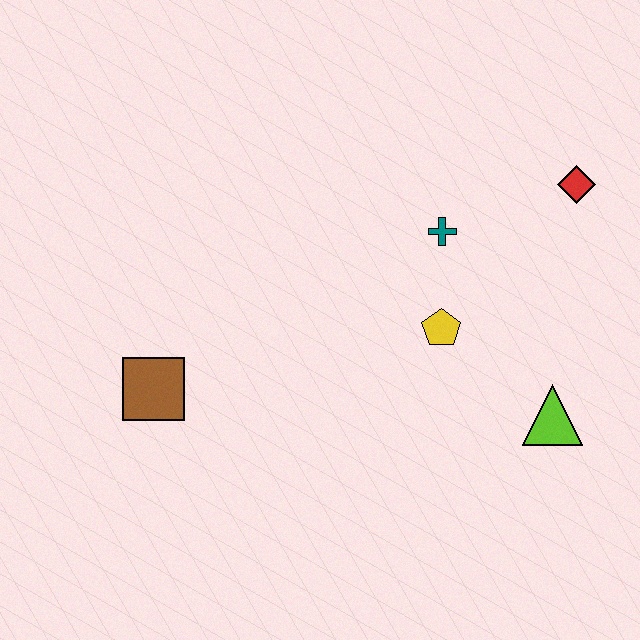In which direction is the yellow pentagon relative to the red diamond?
The yellow pentagon is below the red diamond.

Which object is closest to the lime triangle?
The yellow pentagon is closest to the lime triangle.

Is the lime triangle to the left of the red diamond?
Yes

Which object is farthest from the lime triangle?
The brown square is farthest from the lime triangle.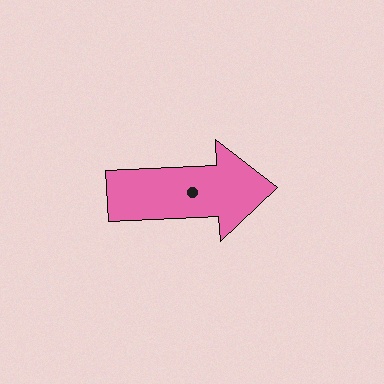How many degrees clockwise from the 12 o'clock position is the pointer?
Approximately 87 degrees.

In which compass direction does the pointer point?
East.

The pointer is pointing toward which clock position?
Roughly 3 o'clock.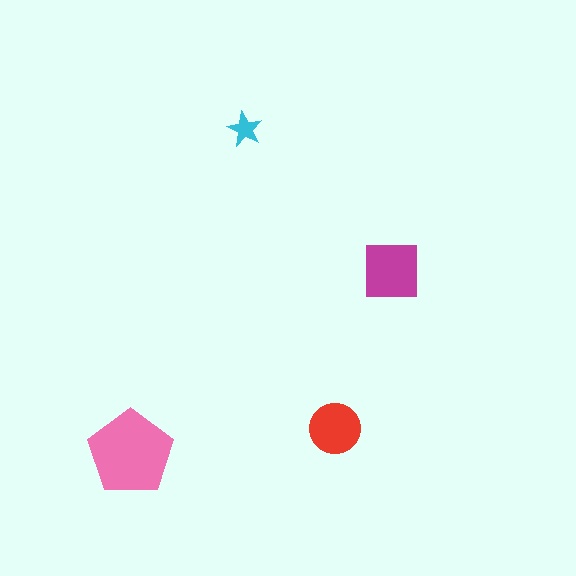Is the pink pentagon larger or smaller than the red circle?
Larger.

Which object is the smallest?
The cyan star.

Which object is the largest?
The pink pentagon.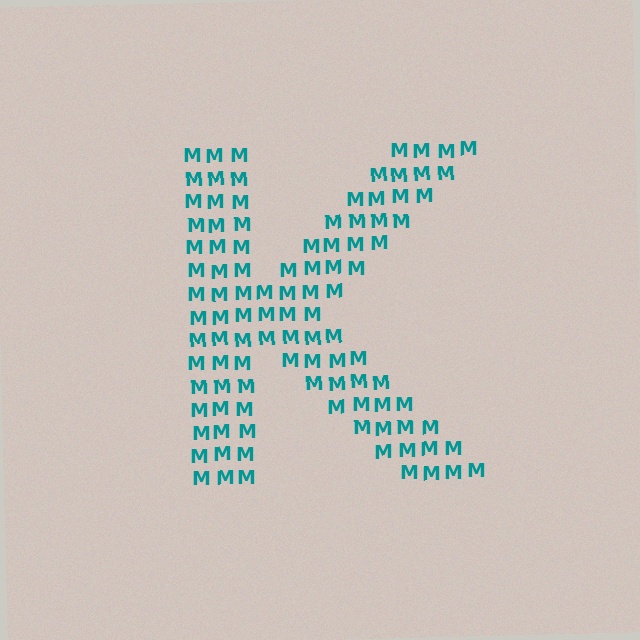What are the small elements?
The small elements are letter M's.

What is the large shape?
The large shape is the letter K.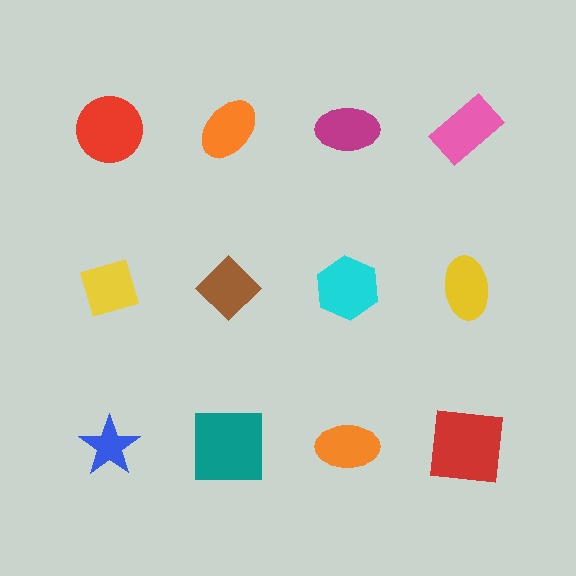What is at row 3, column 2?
A teal square.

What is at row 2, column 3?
A cyan hexagon.